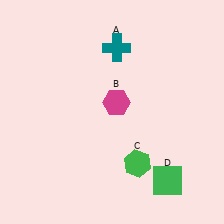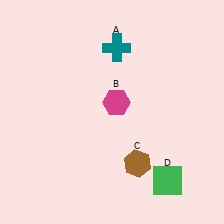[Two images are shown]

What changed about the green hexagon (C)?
In Image 1, C is green. In Image 2, it changed to brown.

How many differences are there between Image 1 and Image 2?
There is 1 difference between the two images.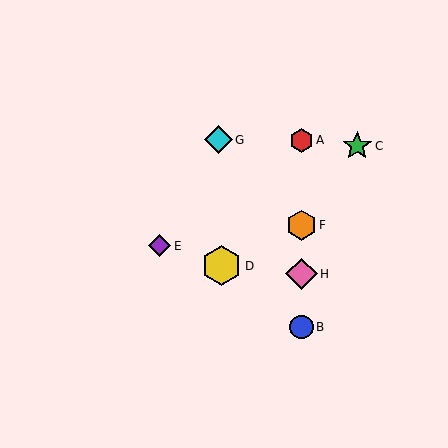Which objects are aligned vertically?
Objects A, B, F, H are aligned vertically.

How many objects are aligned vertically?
4 objects (A, B, F, H) are aligned vertically.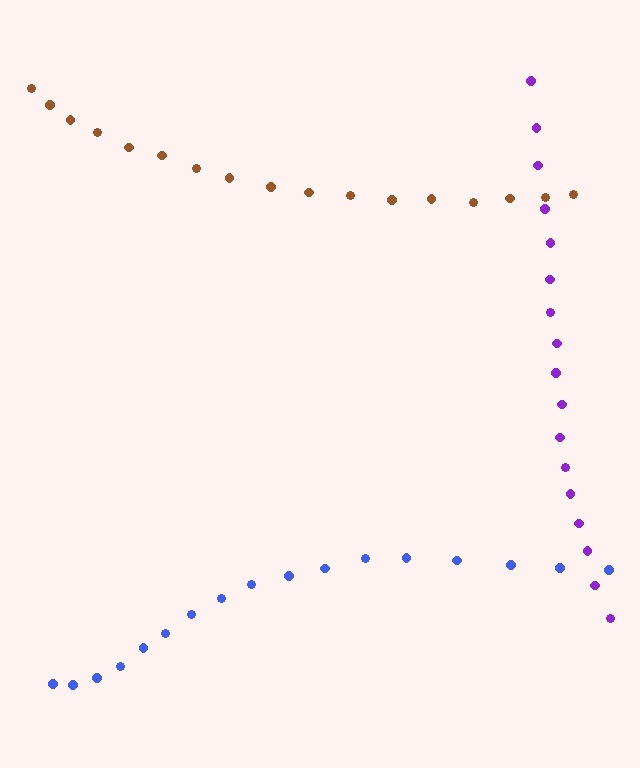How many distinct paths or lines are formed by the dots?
There are 3 distinct paths.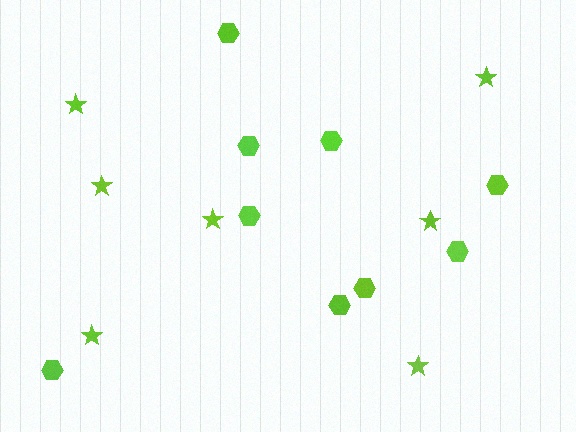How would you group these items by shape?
There are 2 groups: one group of stars (7) and one group of hexagons (9).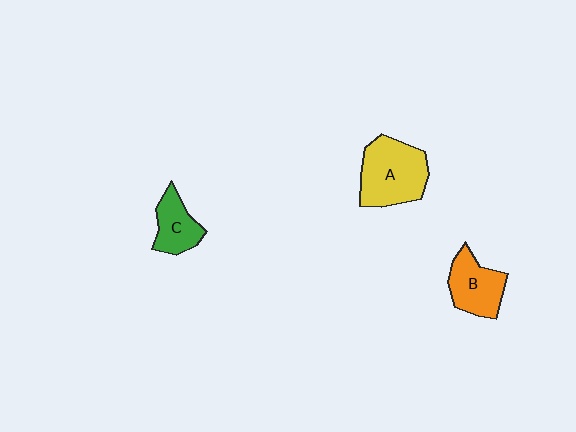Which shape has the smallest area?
Shape C (green).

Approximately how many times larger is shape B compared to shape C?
Approximately 1.3 times.